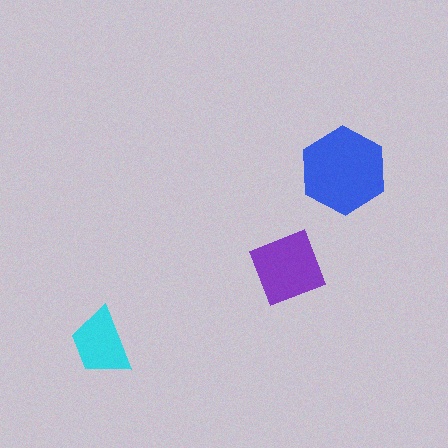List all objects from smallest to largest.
The cyan trapezoid, the purple square, the blue hexagon.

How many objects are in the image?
There are 3 objects in the image.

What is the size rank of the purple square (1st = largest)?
2nd.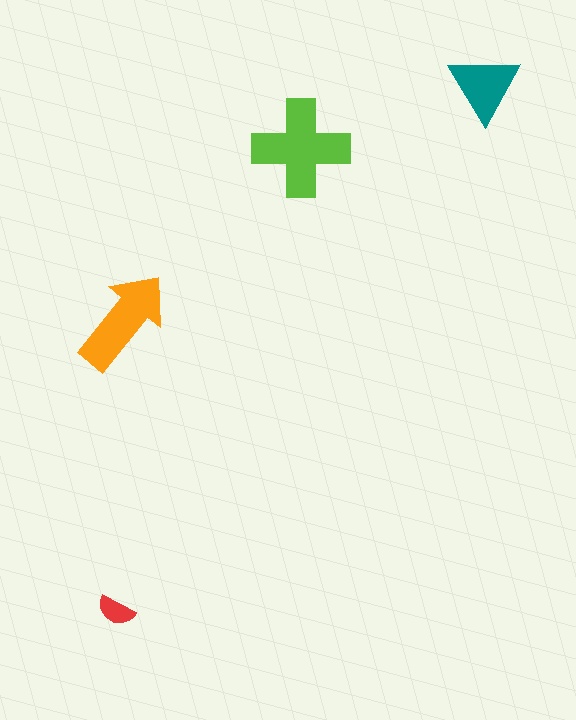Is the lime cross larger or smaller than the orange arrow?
Larger.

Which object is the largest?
The lime cross.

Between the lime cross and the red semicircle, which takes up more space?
The lime cross.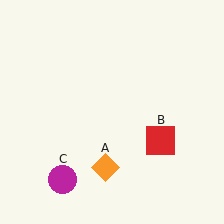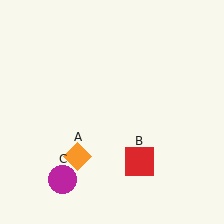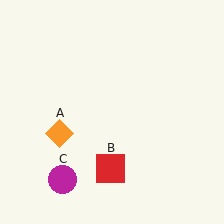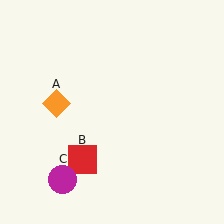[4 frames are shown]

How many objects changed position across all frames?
2 objects changed position: orange diamond (object A), red square (object B).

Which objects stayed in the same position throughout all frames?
Magenta circle (object C) remained stationary.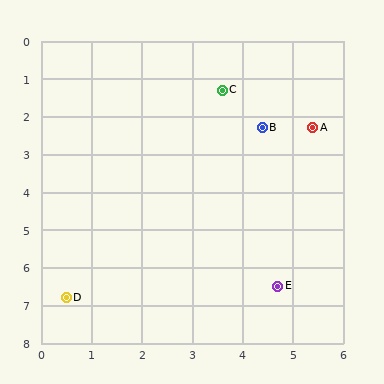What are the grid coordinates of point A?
Point A is at approximately (5.4, 2.3).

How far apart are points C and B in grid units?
Points C and B are about 1.3 grid units apart.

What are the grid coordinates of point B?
Point B is at approximately (4.4, 2.3).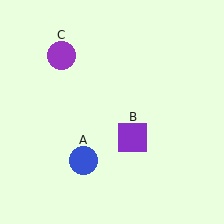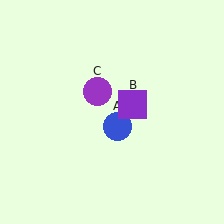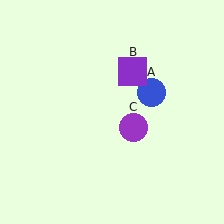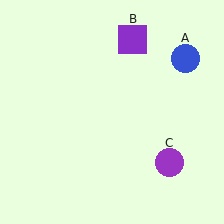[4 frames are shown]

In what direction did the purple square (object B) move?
The purple square (object B) moved up.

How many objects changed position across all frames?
3 objects changed position: blue circle (object A), purple square (object B), purple circle (object C).